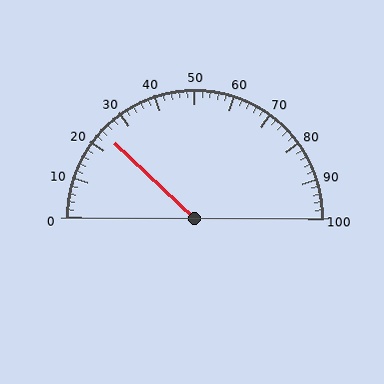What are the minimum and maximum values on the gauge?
The gauge ranges from 0 to 100.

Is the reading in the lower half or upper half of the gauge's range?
The reading is in the lower half of the range (0 to 100).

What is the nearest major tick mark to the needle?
The nearest major tick mark is 20.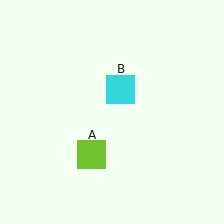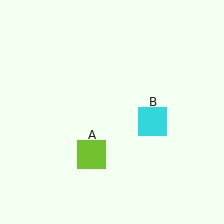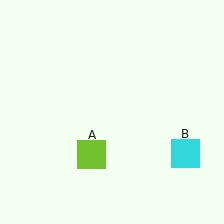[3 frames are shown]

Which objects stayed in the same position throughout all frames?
Lime square (object A) remained stationary.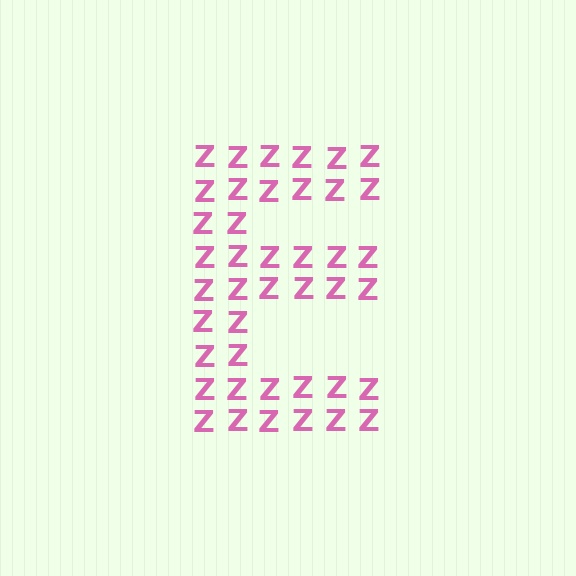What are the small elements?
The small elements are letter Z's.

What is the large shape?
The large shape is the letter E.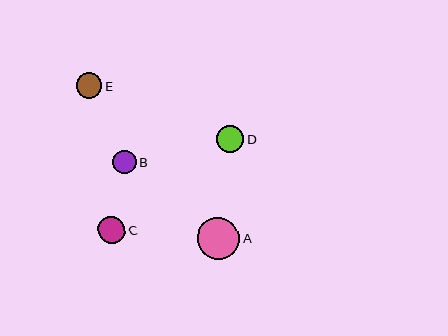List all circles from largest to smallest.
From largest to smallest: A, C, D, E, B.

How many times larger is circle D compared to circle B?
Circle D is approximately 1.2 times the size of circle B.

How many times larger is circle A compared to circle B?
Circle A is approximately 1.8 times the size of circle B.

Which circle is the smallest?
Circle B is the smallest with a size of approximately 23 pixels.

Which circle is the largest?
Circle A is the largest with a size of approximately 42 pixels.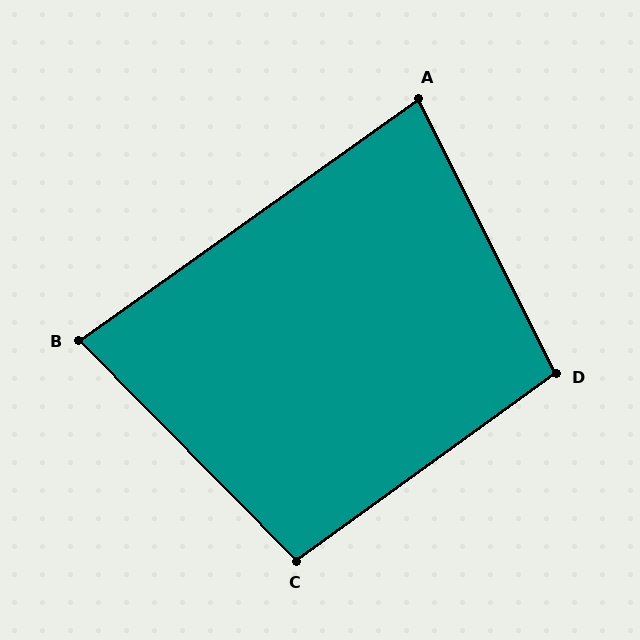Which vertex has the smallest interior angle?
B, at approximately 81 degrees.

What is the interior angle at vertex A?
Approximately 81 degrees (acute).